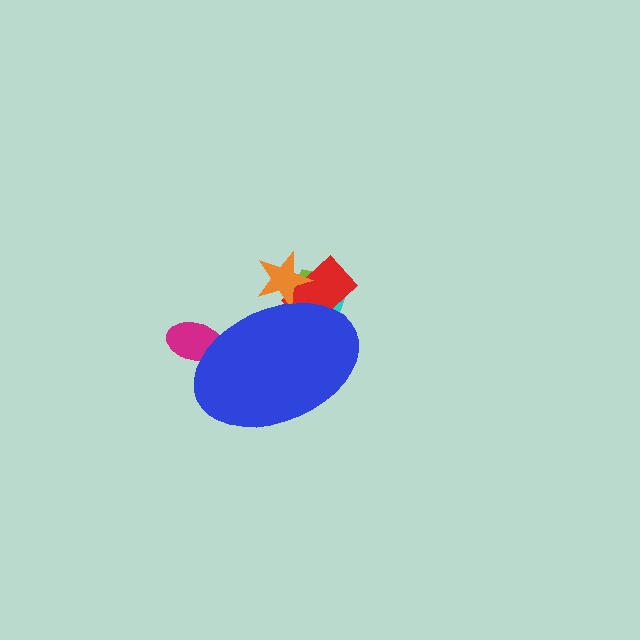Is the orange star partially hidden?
Yes, the orange star is partially hidden behind the blue ellipse.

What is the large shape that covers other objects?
A blue ellipse.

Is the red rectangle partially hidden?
Yes, the red rectangle is partially hidden behind the blue ellipse.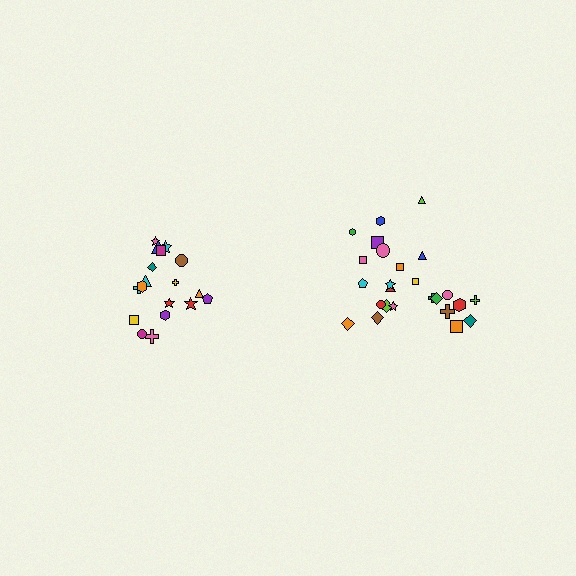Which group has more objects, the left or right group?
The right group.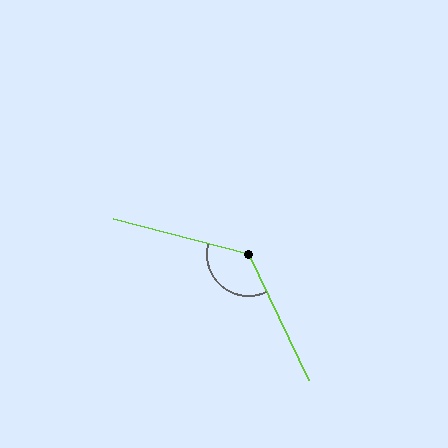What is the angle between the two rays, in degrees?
Approximately 130 degrees.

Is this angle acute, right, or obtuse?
It is obtuse.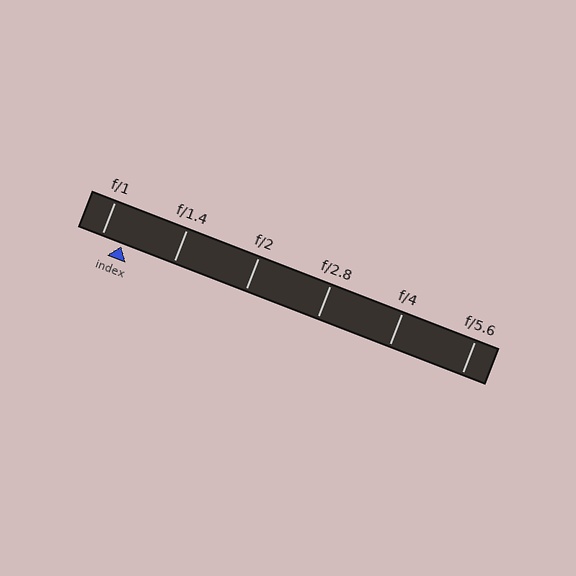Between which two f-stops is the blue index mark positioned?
The index mark is between f/1 and f/1.4.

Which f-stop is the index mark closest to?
The index mark is closest to f/1.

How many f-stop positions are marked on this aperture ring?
There are 6 f-stop positions marked.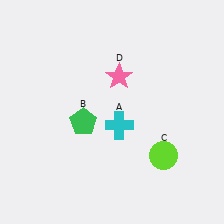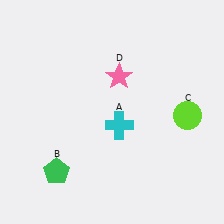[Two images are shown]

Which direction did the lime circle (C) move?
The lime circle (C) moved up.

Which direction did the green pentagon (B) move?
The green pentagon (B) moved down.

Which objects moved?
The objects that moved are: the green pentagon (B), the lime circle (C).